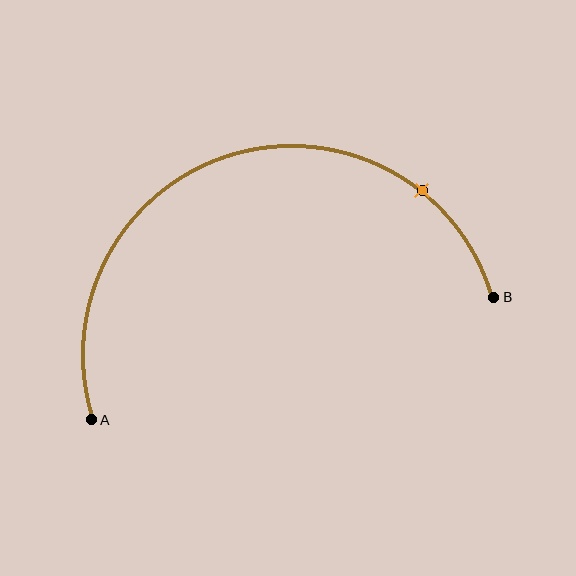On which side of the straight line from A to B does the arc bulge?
The arc bulges above the straight line connecting A and B.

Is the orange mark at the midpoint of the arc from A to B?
No. The orange mark lies on the arc but is closer to endpoint B. The arc midpoint would be at the point on the curve equidistant along the arc from both A and B.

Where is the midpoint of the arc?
The arc midpoint is the point on the curve farthest from the straight line joining A and B. It sits above that line.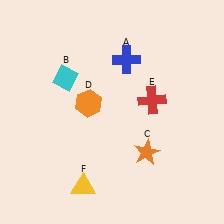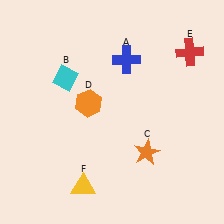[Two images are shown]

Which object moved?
The red cross (E) moved up.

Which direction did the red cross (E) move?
The red cross (E) moved up.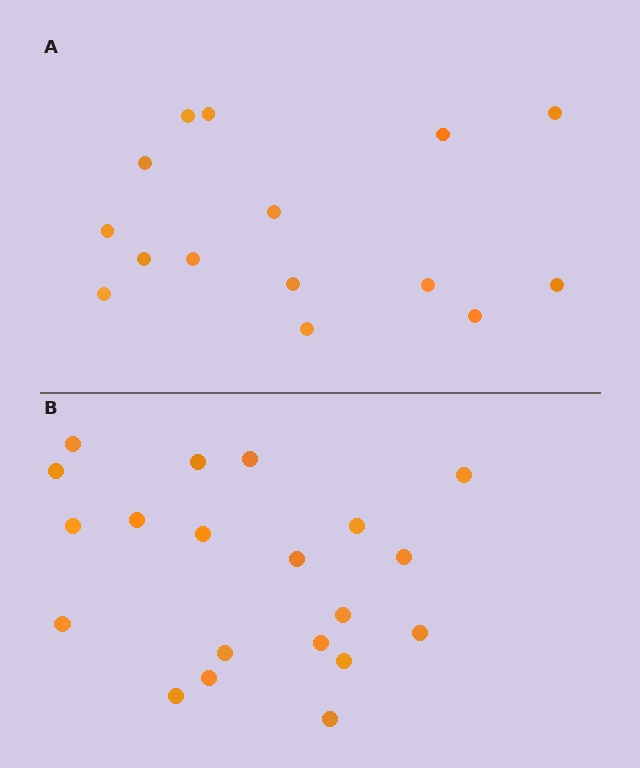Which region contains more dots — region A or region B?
Region B (the bottom region) has more dots.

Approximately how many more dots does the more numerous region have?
Region B has about 5 more dots than region A.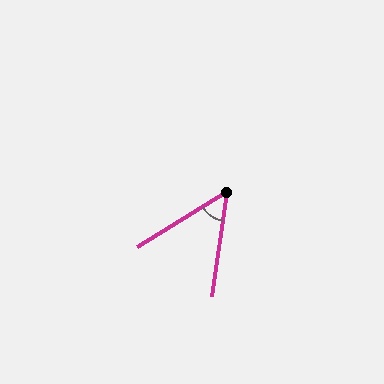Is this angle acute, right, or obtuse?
It is acute.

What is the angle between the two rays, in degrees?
Approximately 50 degrees.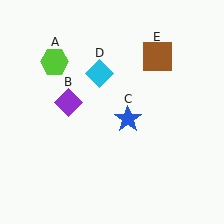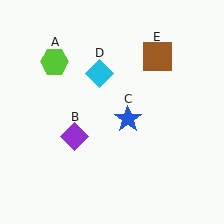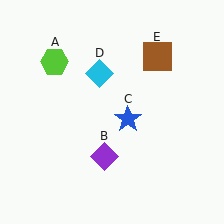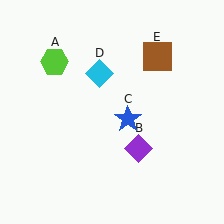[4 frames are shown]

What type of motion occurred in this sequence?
The purple diamond (object B) rotated counterclockwise around the center of the scene.